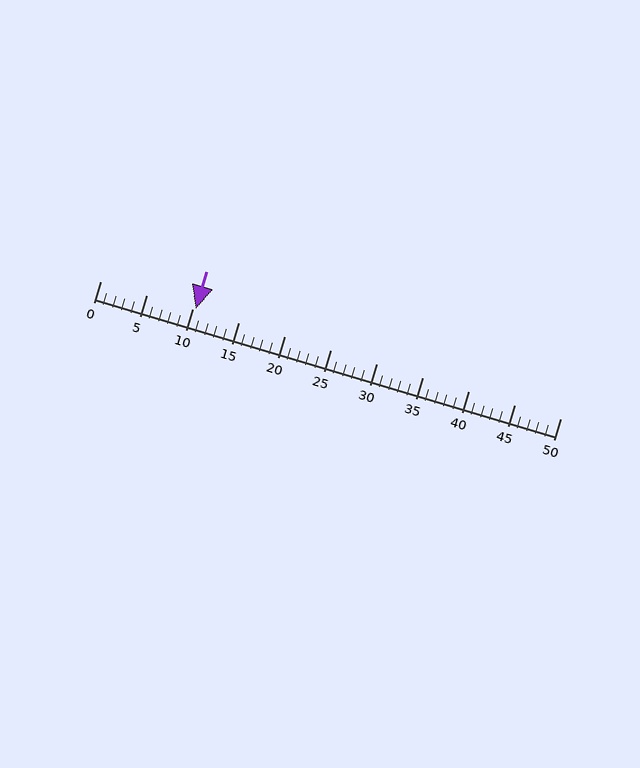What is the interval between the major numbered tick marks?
The major tick marks are spaced 5 units apart.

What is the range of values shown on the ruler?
The ruler shows values from 0 to 50.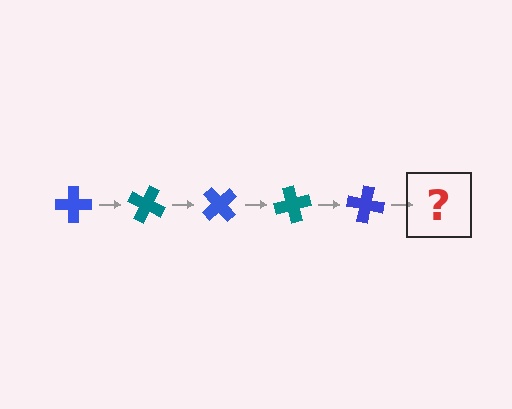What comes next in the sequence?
The next element should be a teal cross, rotated 125 degrees from the start.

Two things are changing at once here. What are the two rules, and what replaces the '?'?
The two rules are that it rotates 25 degrees each step and the color cycles through blue and teal. The '?' should be a teal cross, rotated 125 degrees from the start.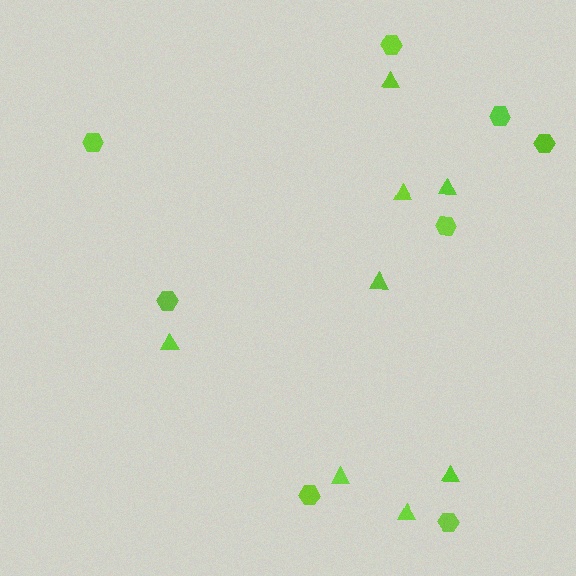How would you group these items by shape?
There are 2 groups: one group of hexagons (8) and one group of triangles (8).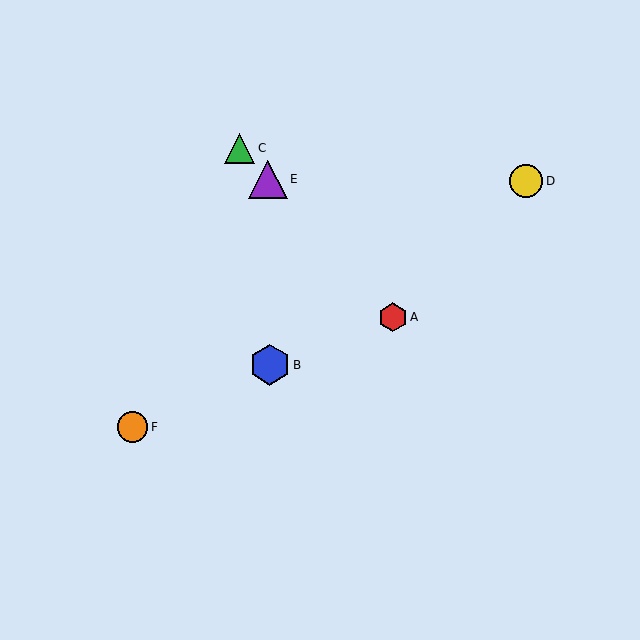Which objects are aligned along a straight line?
Objects A, C, E are aligned along a straight line.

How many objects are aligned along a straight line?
3 objects (A, C, E) are aligned along a straight line.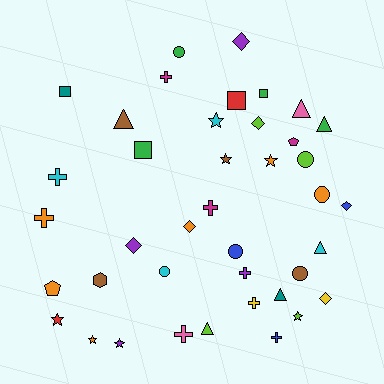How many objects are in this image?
There are 40 objects.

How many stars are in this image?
There are 7 stars.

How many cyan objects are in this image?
There are 4 cyan objects.